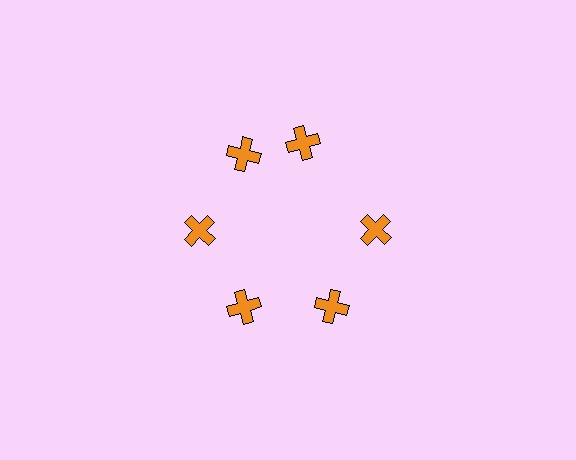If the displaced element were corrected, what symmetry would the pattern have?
It would have 6-fold rotational symmetry — the pattern would map onto itself every 60 degrees.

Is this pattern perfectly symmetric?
No. The 6 orange crosses are arranged in a ring, but one element near the 1 o'clock position is rotated out of alignment along the ring, breaking the 6-fold rotational symmetry.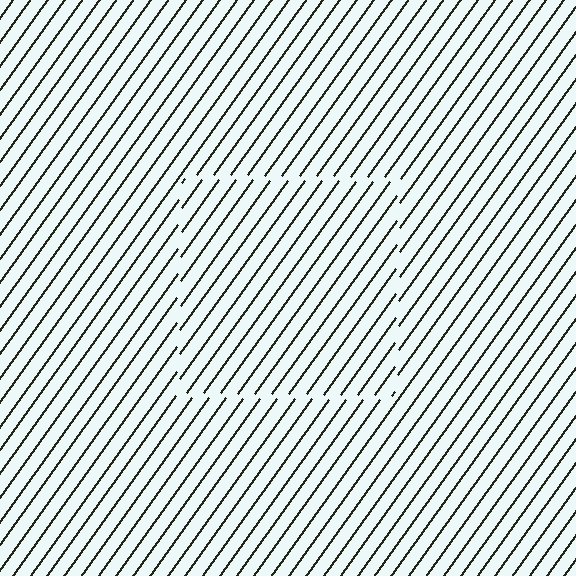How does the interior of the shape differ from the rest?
The interior of the shape contains the same grating, shifted by half a period — the contour is defined by the phase discontinuity where line-ends from the inner and outer gratings abut.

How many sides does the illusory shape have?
4 sides — the line-ends trace a square.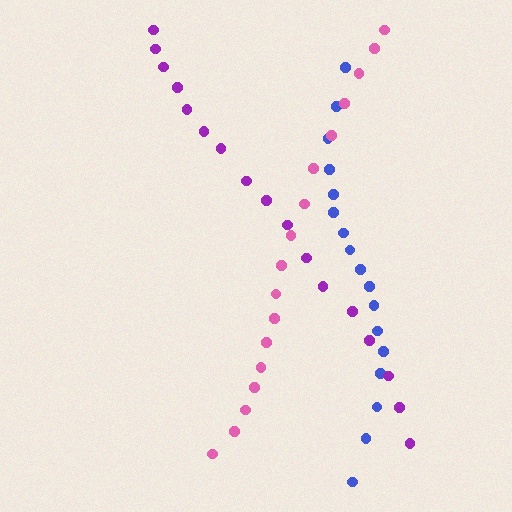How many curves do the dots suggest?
There are 3 distinct paths.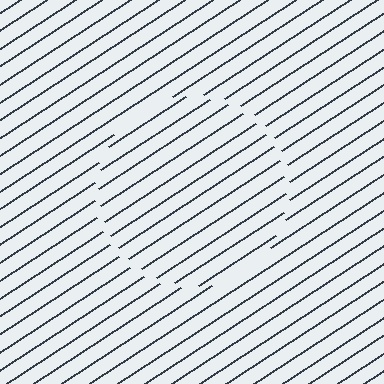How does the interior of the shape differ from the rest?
The interior of the shape contains the same grating, shifted by half a period — the contour is defined by the phase discontinuity where line-ends from the inner and outer gratings abut.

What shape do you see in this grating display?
An illusory circle. The interior of the shape contains the same grating, shifted by half a period — the contour is defined by the phase discontinuity where line-ends from the inner and outer gratings abut.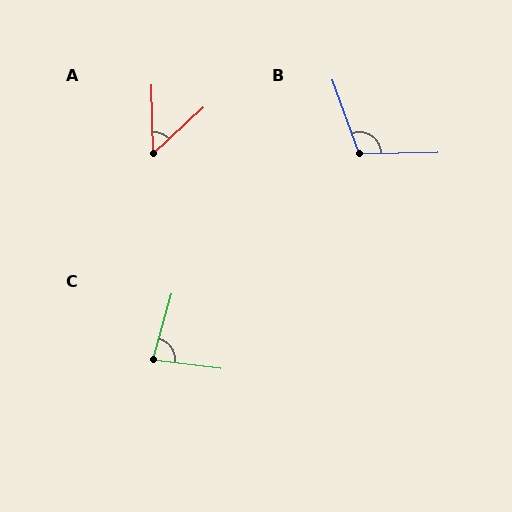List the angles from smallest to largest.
A (49°), C (81°), B (108°).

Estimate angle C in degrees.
Approximately 81 degrees.